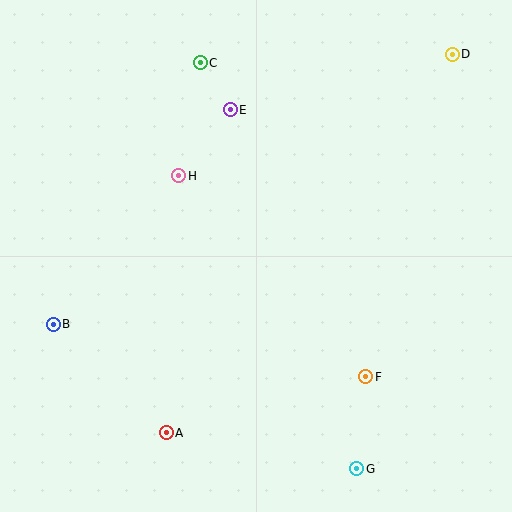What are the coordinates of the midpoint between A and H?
The midpoint between A and H is at (172, 304).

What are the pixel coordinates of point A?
Point A is at (166, 433).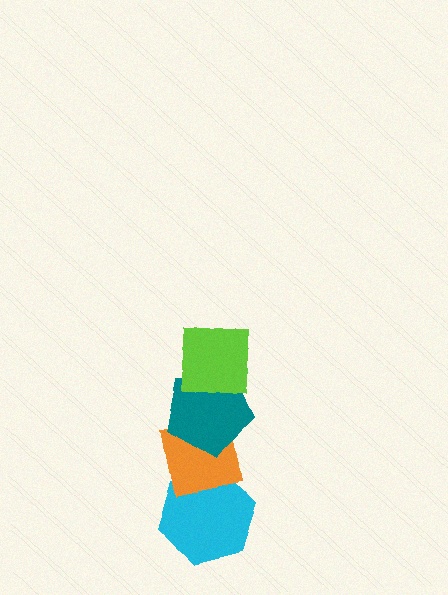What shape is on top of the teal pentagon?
The lime square is on top of the teal pentagon.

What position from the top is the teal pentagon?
The teal pentagon is 2nd from the top.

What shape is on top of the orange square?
The teal pentagon is on top of the orange square.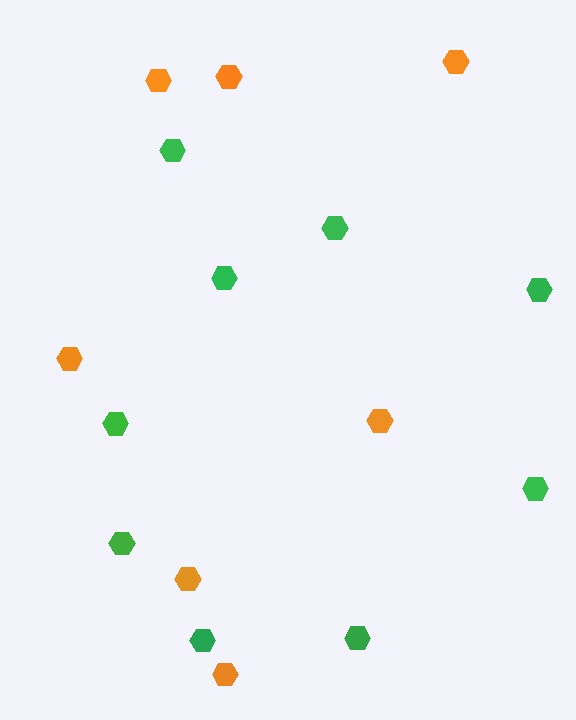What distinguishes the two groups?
There are 2 groups: one group of green hexagons (9) and one group of orange hexagons (7).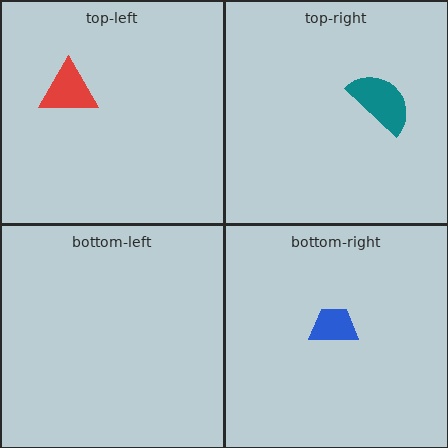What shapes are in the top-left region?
The red triangle.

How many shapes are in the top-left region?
1.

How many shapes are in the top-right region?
1.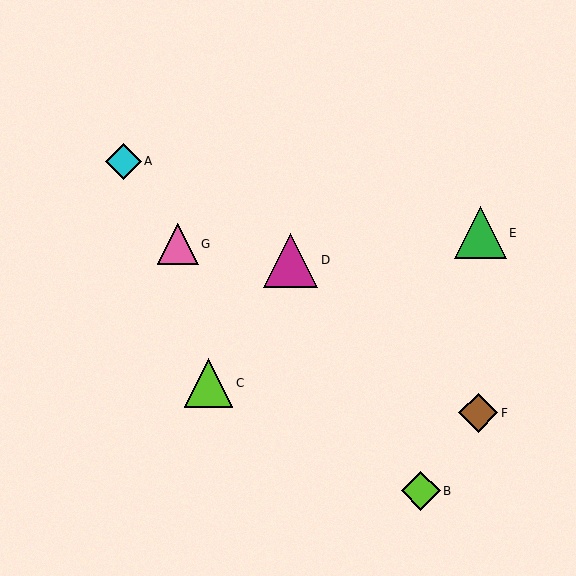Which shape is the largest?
The magenta triangle (labeled D) is the largest.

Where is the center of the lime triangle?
The center of the lime triangle is at (208, 383).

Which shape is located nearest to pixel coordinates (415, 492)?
The lime diamond (labeled B) at (421, 491) is nearest to that location.